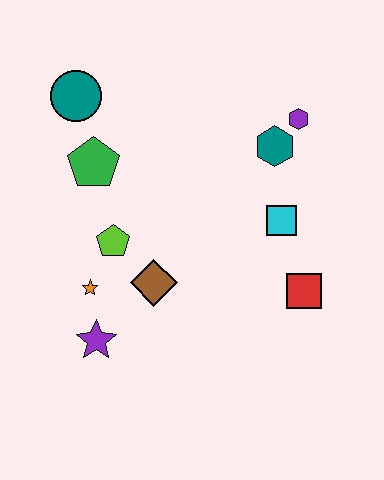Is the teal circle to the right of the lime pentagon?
No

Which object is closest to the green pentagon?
The teal circle is closest to the green pentagon.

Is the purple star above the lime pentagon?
No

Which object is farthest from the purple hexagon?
The purple star is farthest from the purple hexagon.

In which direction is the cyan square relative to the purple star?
The cyan square is to the right of the purple star.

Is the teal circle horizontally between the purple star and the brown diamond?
No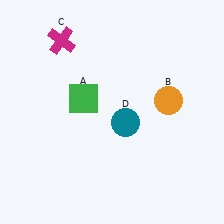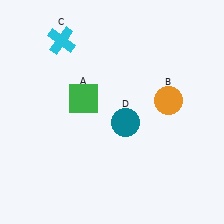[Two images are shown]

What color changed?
The cross (C) changed from magenta in Image 1 to cyan in Image 2.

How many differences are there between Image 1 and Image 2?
There is 1 difference between the two images.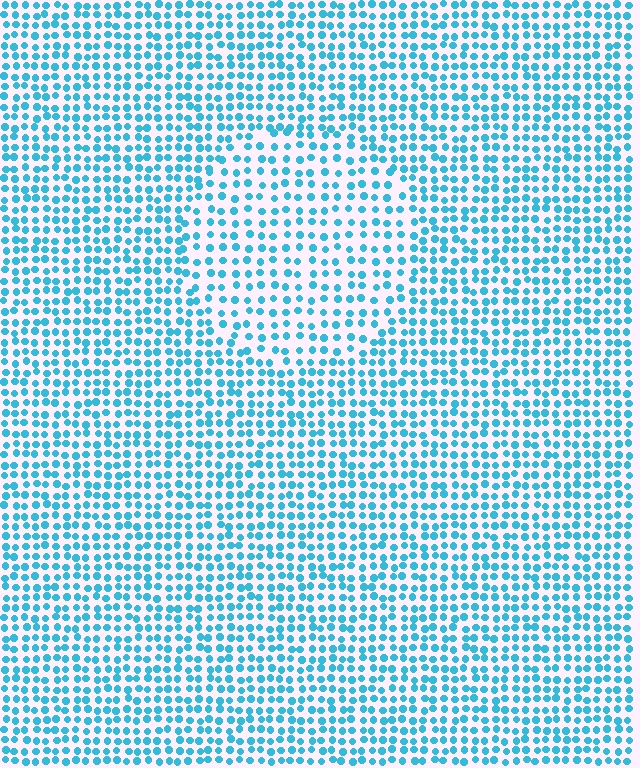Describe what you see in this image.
The image contains small cyan elements arranged at two different densities. A circle-shaped region is visible where the elements are less densely packed than the surrounding area.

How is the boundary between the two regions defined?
The boundary is defined by a change in element density (approximately 1.6x ratio). All elements are the same color, size, and shape.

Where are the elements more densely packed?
The elements are more densely packed outside the circle boundary.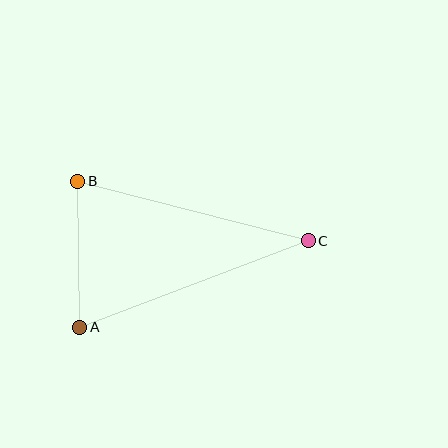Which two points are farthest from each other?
Points A and C are farthest from each other.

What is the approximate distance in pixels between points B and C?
The distance between B and C is approximately 238 pixels.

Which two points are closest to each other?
Points A and B are closest to each other.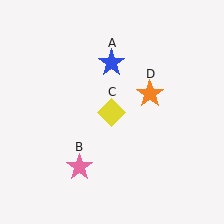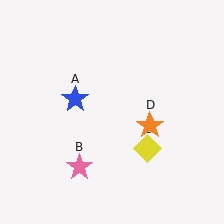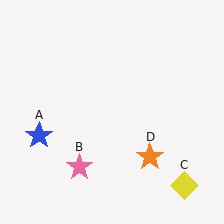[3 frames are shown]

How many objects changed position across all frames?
3 objects changed position: blue star (object A), yellow diamond (object C), orange star (object D).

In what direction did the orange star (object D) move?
The orange star (object D) moved down.